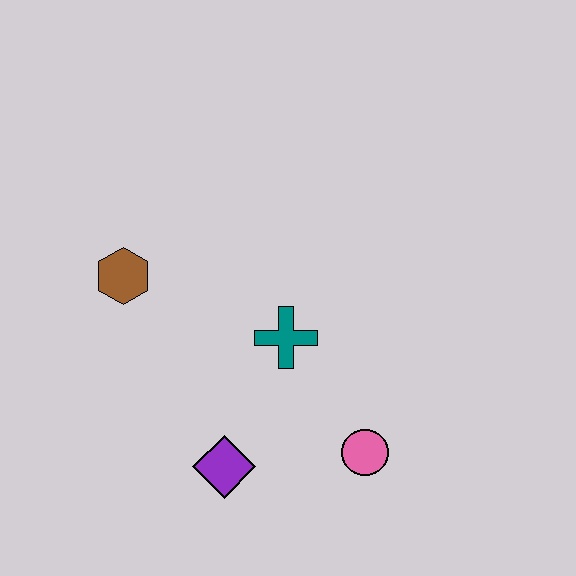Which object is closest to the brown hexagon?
The teal cross is closest to the brown hexagon.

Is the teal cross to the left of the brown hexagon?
No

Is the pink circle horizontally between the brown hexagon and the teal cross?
No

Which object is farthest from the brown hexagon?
The pink circle is farthest from the brown hexagon.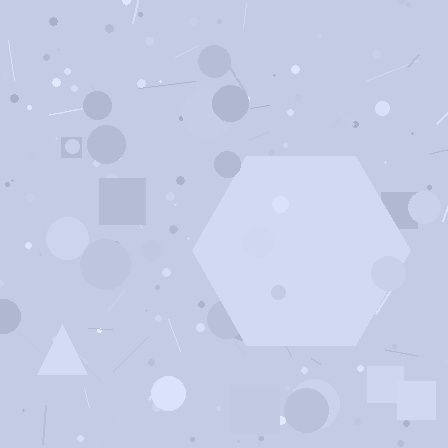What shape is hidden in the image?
A hexagon is hidden in the image.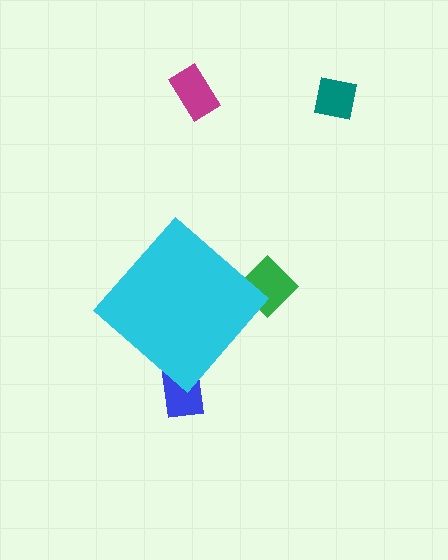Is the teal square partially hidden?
No, the teal square is fully visible.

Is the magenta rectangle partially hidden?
No, the magenta rectangle is fully visible.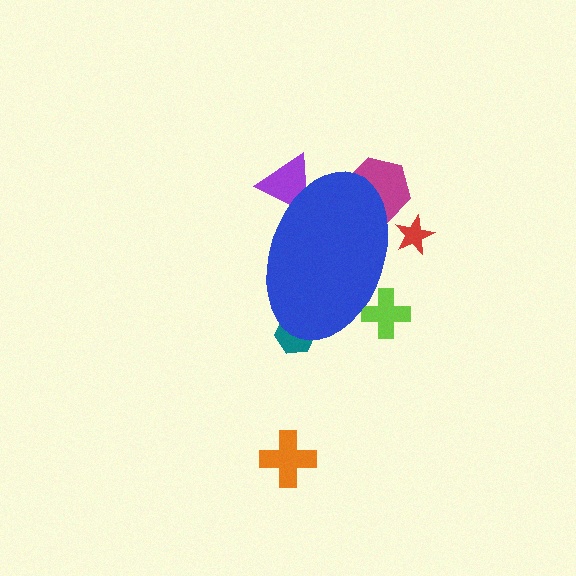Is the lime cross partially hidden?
Yes, the lime cross is partially hidden behind the blue ellipse.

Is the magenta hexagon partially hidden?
Yes, the magenta hexagon is partially hidden behind the blue ellipse.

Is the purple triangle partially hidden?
Yes, the purple triangle is partially hidden behind the blue ellipse.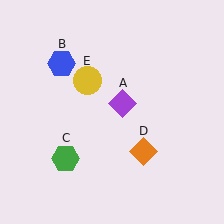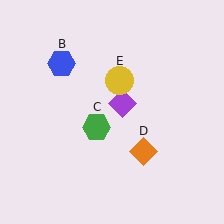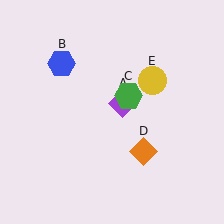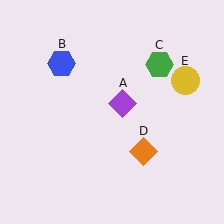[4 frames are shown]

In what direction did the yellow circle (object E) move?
The yellow circle (object E) moved right.